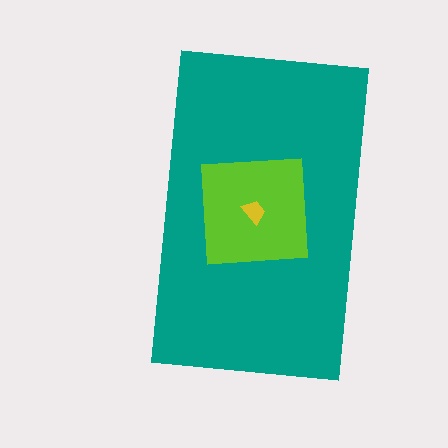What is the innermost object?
The yellow trapezoid.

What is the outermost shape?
The teal rectangle.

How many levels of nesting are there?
3.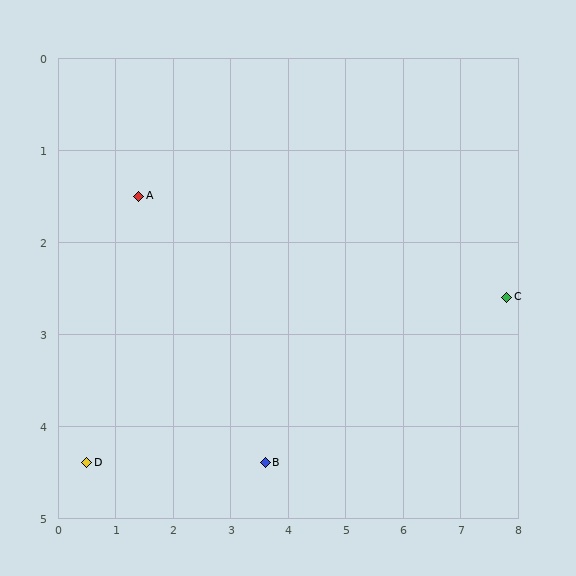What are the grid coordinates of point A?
Point A is at approximately (1.4, 1.5).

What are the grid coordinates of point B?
Point B is at approximately (3.6, 4.4).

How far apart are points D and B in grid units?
Points D and B are about 3.1 grid units apart.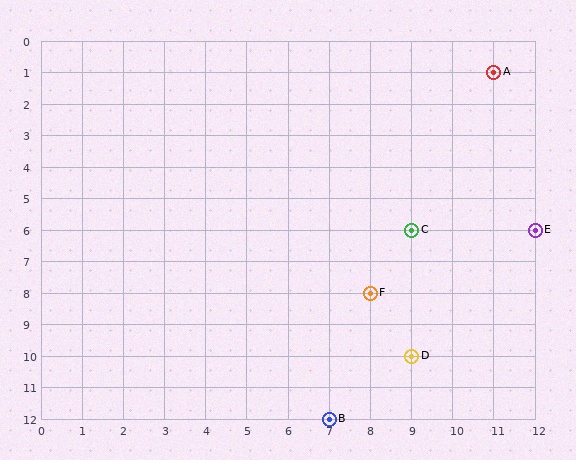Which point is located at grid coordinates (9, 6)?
Point C is at (9, 6).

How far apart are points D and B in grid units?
Points D and B are 2 columns and 2 rows apart (about 2.8 grid units diagonally).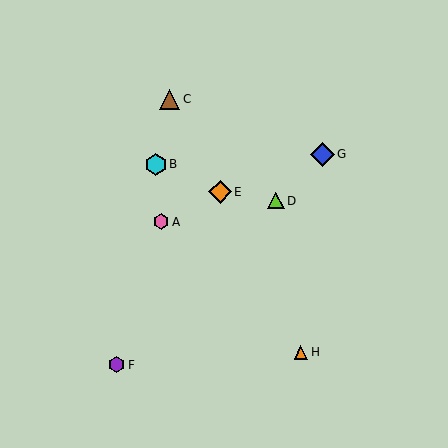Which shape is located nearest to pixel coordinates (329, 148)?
The blue diamond (labeled G) at (322, 154) is nearest to that location.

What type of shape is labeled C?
Shape C is a brown triangle.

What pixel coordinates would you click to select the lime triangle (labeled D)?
Click at (276, 201) to select the lime triangle D.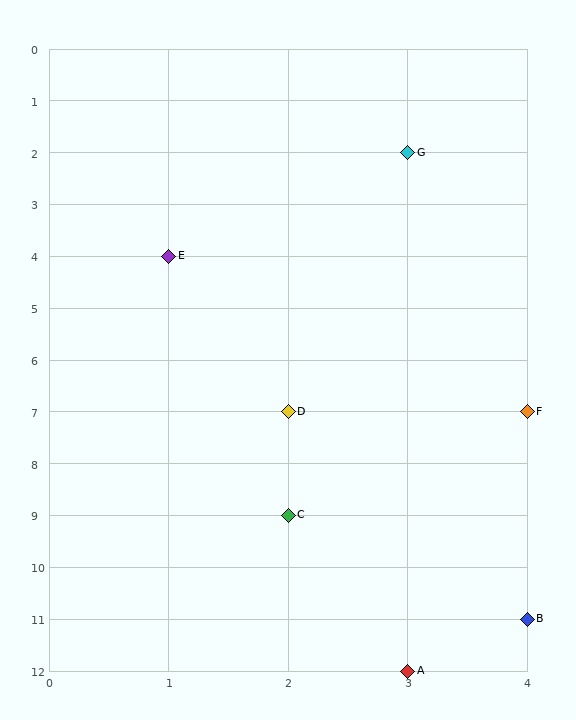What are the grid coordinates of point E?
Point E is at grid coordinates (1, 4).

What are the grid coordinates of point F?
Point F is at grid coordinates (4, 7).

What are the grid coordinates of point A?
Point A is at grid coordinates (3, 12).